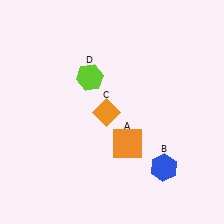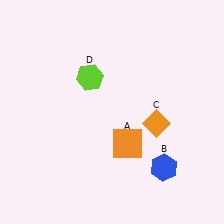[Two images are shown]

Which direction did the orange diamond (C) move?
The orange diamond (C) moved right.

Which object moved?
The orange diamond (C) moved right.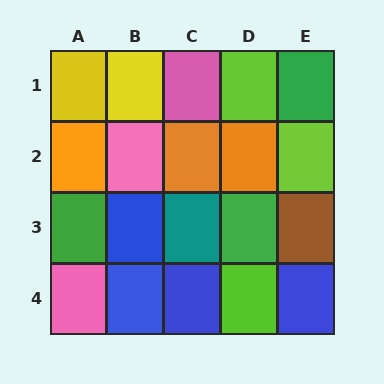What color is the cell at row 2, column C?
Orange.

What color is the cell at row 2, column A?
Orange.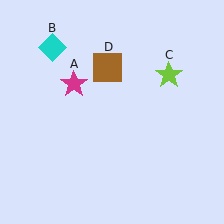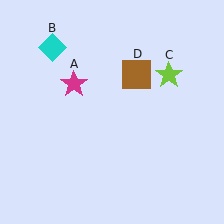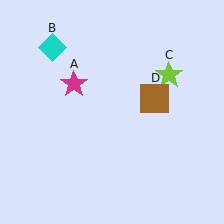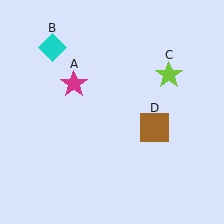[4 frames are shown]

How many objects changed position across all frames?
1 object changed position: brown square (object D).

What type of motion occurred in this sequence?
The brown square (object D) rotated clockwise around the center of the scene.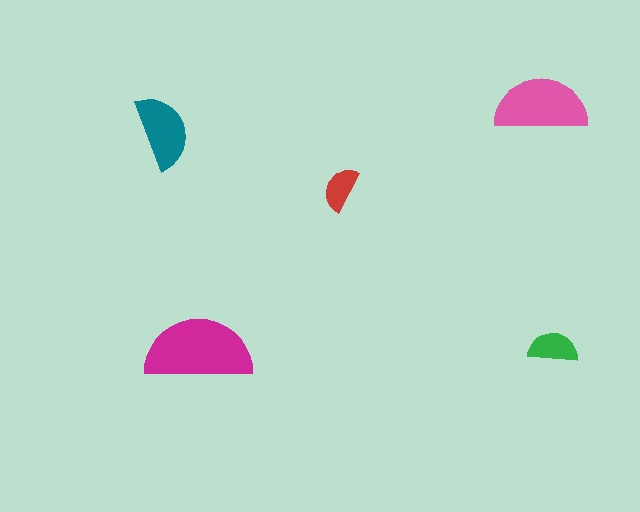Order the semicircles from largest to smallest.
the magenta one, the pink one, the teal one, the green one, the red one.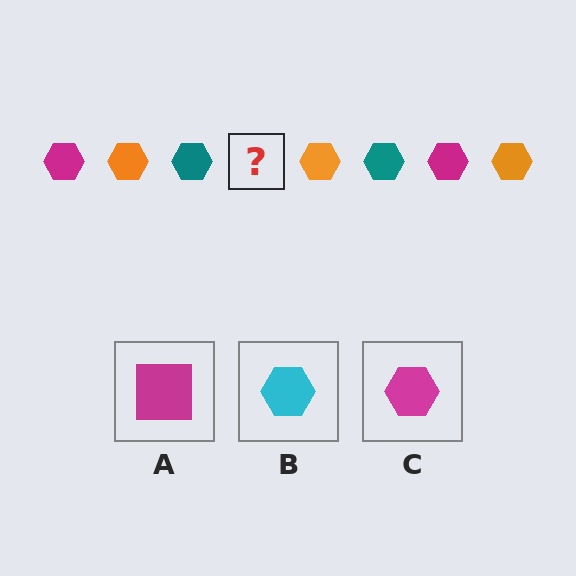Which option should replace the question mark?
Option C.